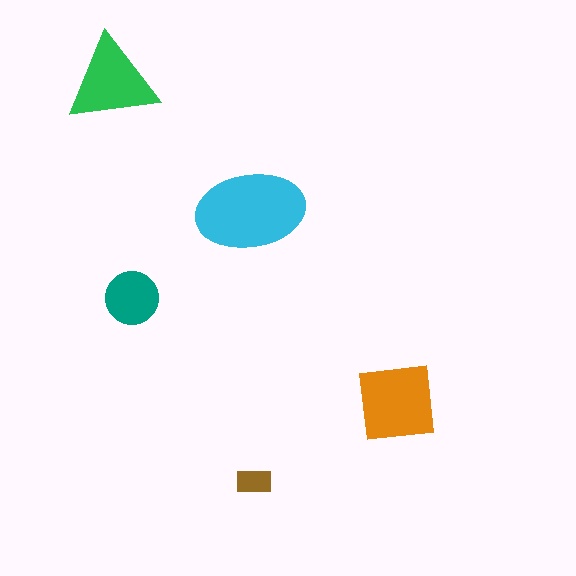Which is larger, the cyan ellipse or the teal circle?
The cyan ellipse.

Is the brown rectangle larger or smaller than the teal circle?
Smaller.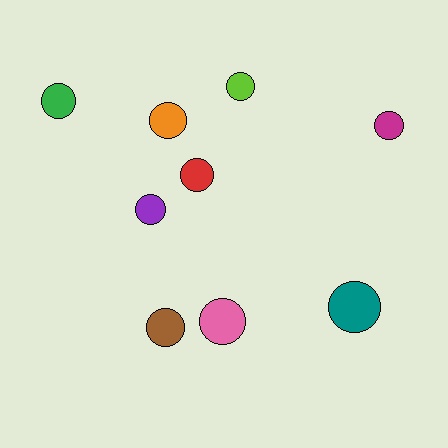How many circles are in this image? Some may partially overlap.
There are 9 circles.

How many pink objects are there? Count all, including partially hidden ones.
There is 1 pink object.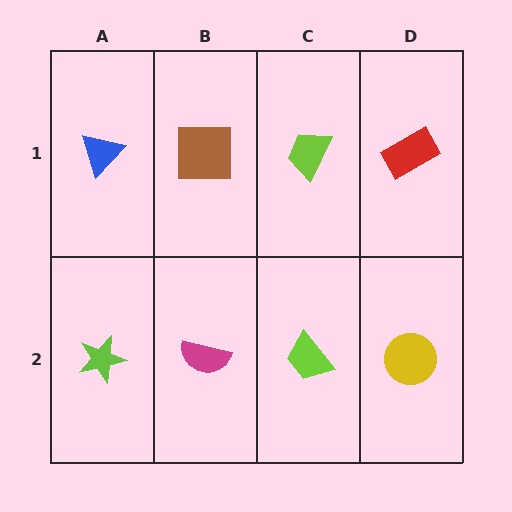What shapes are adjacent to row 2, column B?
A brown square (row 1, column B), a lime star (row 2, column A), a lime trapezoid (row 2, column C).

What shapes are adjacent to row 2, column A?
A blue triangle (row 1, column A), a magenta semicircle (row 2, column B).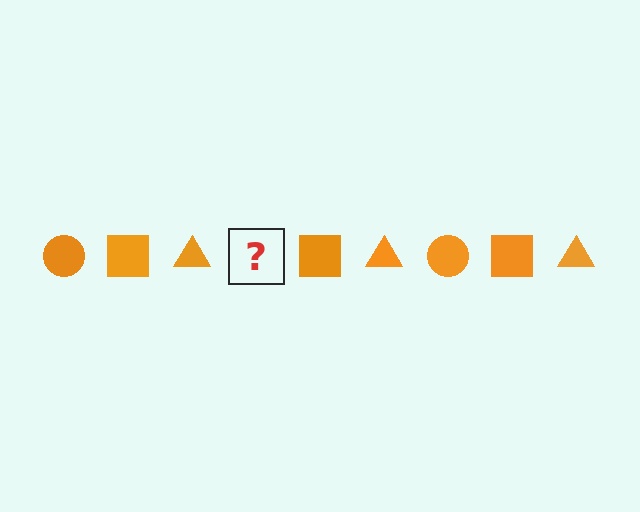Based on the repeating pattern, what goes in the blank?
The blank should be an orange circle.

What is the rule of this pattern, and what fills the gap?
The rule is that the pattern cycles through circle, square, triangle shapes in orange. The gap should be filled with an orange circle.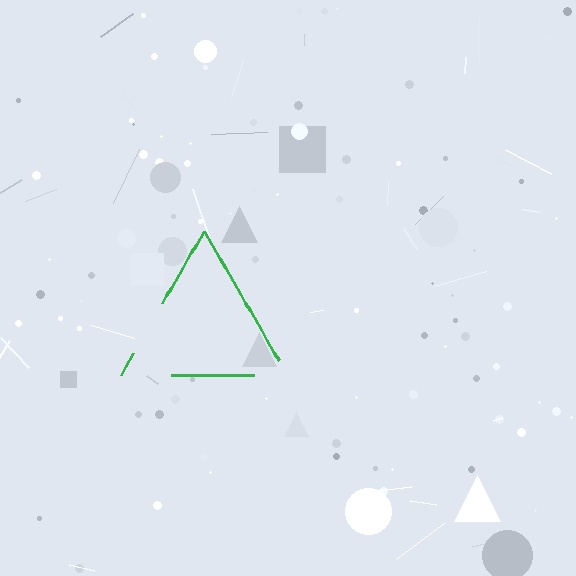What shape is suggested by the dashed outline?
The dashed outline suggests a triangle.